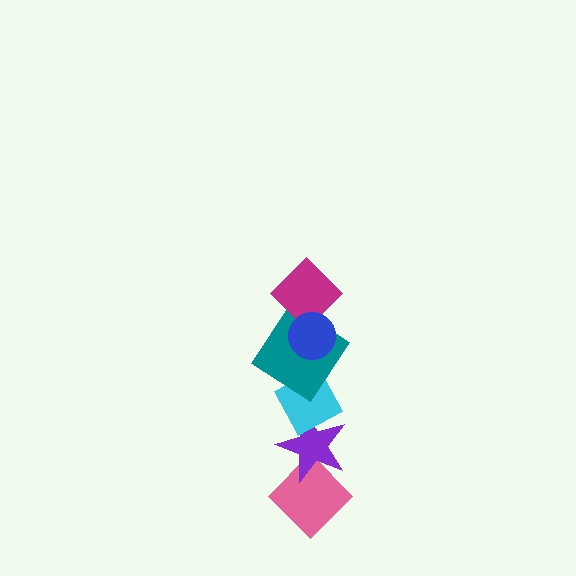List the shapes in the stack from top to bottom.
From top to bottom: the blue circle, the magenta diamond, the teal diamond, the cyan diamond, the purple star, the pink diamond.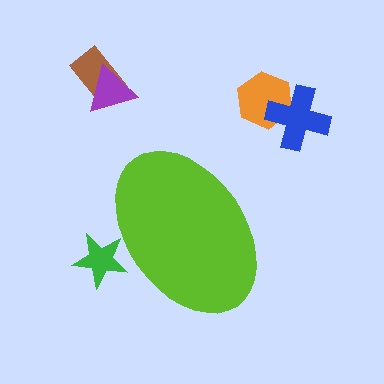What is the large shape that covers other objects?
A lime ellipse.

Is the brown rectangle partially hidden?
No, the brown rectangle is fully visible.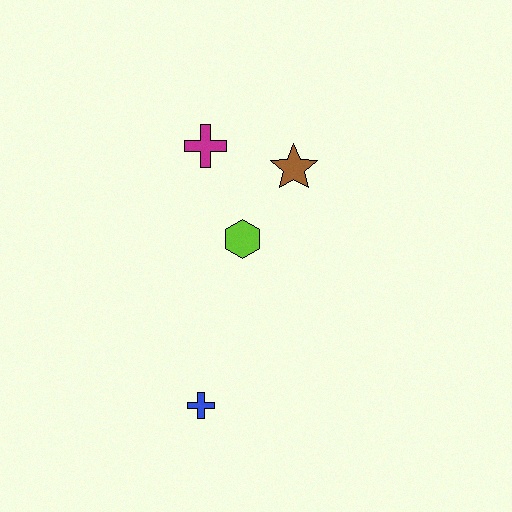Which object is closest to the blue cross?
The lime hexagon is closest to the blue cross.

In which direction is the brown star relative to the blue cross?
The brown star is above the blue cross.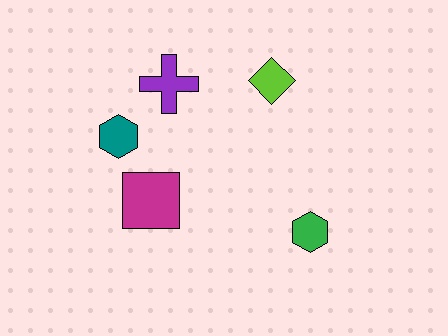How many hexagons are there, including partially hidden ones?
There are 2 hexagons.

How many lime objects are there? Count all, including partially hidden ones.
There is 1 lime object.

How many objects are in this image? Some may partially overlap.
There are 5 objects.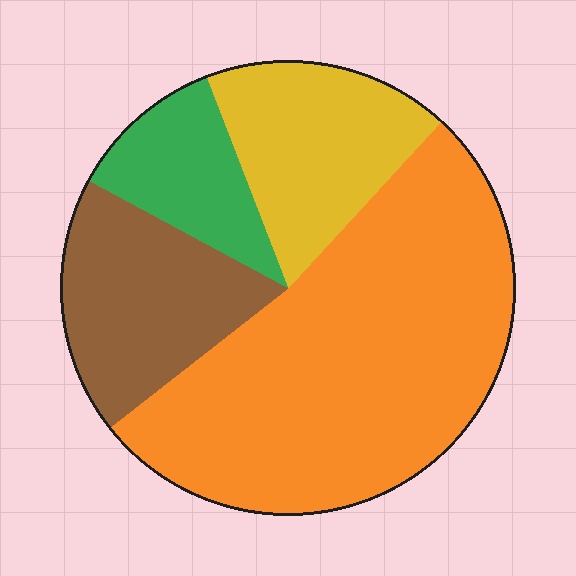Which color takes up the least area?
Green, at roughly 10%.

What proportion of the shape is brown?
Brown takes up about one fifth (1/5) of the shape.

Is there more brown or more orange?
Orange.